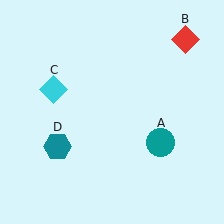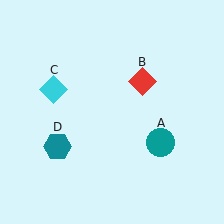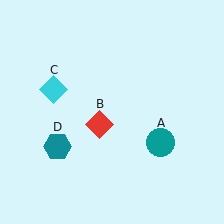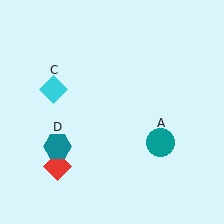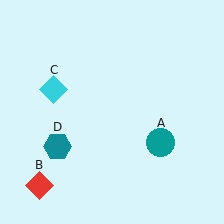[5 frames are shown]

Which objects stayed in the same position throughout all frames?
Teal circle (object A) and cyan diamond (object C) and teal hexagon (object D) remained stationary.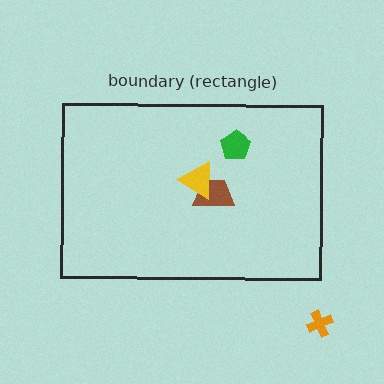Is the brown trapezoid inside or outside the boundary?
Inside.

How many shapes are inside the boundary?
3 inside, 1 outside.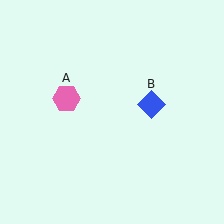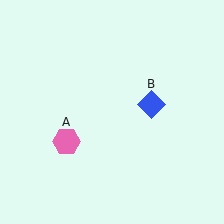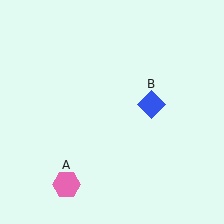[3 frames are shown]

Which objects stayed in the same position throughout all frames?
Blue diamond (object B) remained stationary.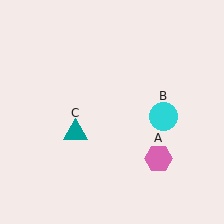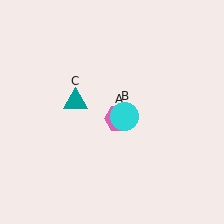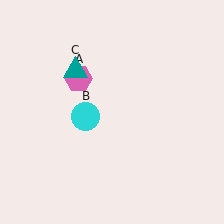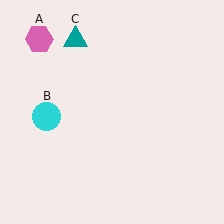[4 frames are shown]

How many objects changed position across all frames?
3 objects changed position: pink hexagon (object A), cyan circle (object B), teal triangle (object C).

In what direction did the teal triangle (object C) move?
The teal triangle (object C) moved up.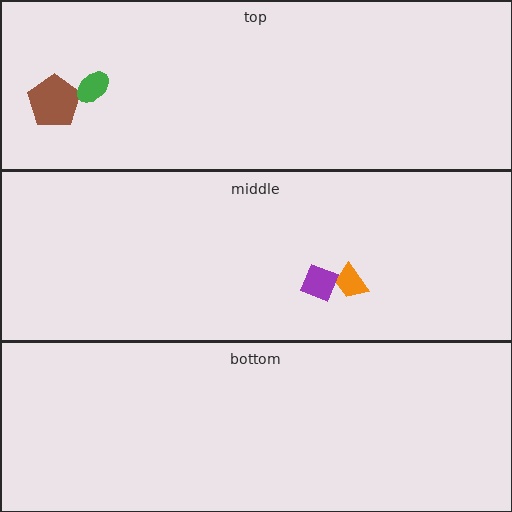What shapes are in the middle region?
The orange trapezoid, the purple diamond.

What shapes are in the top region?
The brown pentagon, the green ellipse.